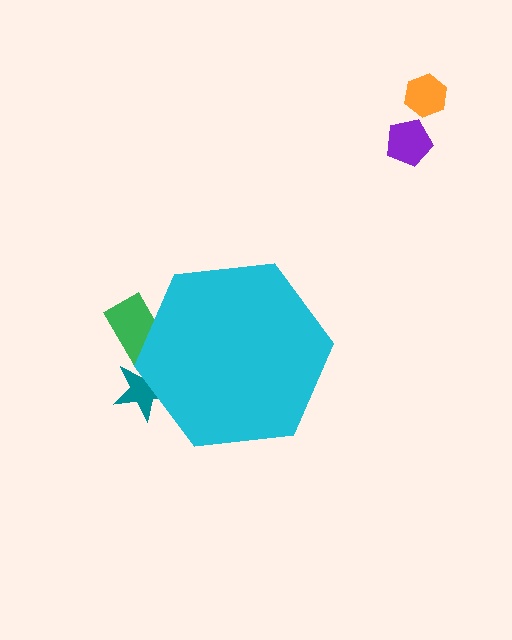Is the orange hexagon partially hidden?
No, the orange hexagon is fully visible.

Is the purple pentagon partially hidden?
No, the purple pentagon is fully visible.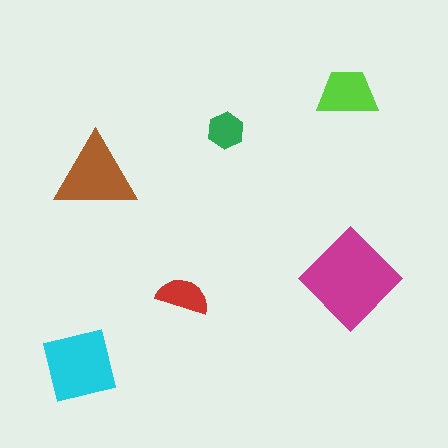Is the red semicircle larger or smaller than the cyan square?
Smaller.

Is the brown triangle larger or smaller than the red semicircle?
Larger.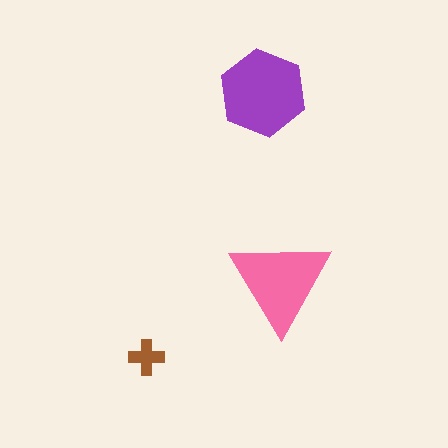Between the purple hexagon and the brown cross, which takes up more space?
The purple hexagon.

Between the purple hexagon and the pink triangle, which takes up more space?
The purple hexagon.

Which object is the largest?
The purple hexagon.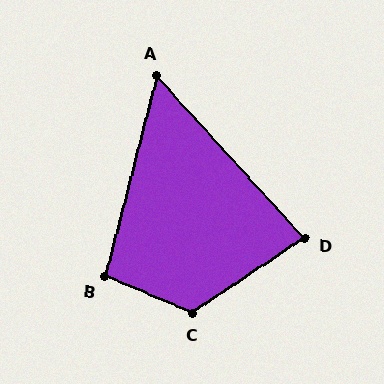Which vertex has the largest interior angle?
C, at approximately 123 degrees.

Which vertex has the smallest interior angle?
A, at approximately 57 degrees.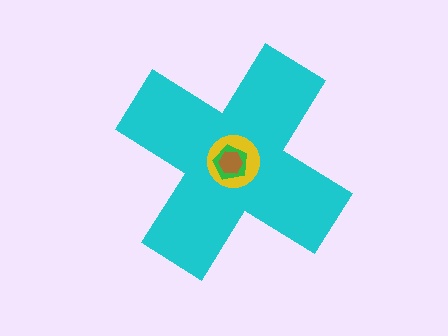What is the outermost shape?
The cyan cross.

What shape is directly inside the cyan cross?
The yellow circle.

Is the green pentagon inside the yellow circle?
Yes.